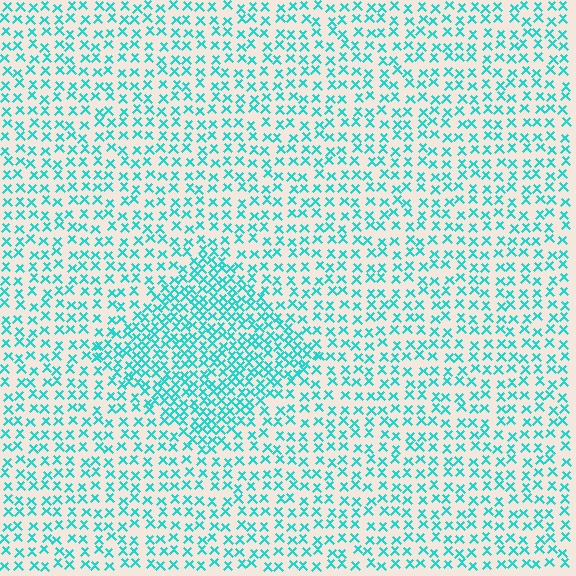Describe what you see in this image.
The image contains small cyan elements arranged at two different densities. A diamond-shaped region is visible where the elements are more densely packed than the surrounding area.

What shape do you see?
I see a diamond.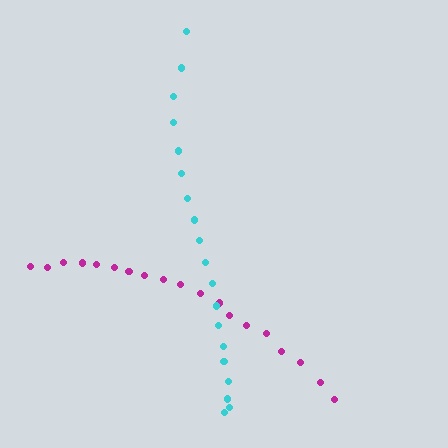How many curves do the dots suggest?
There are 2 distinct paths.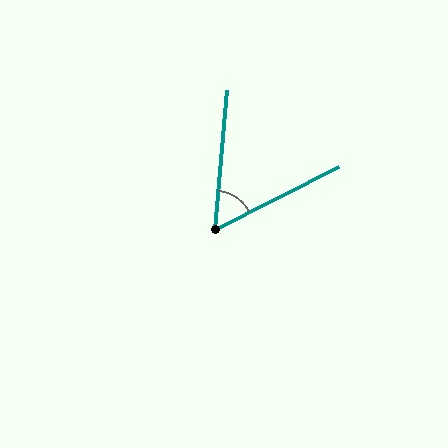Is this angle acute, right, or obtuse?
It is acute.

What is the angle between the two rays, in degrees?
Approximately 58 degrees.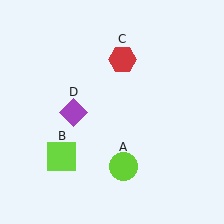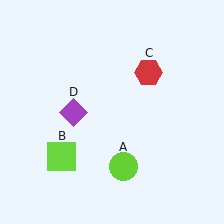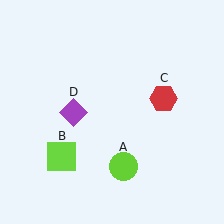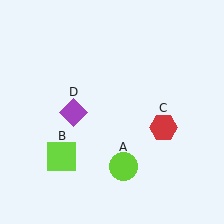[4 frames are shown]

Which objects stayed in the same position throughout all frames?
Lime circle (object A) and lime square (object B) and purple diamond (object D) remained stationary.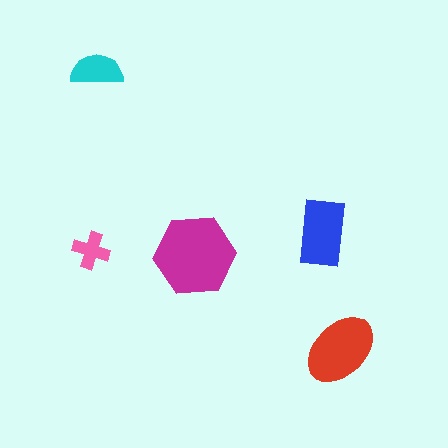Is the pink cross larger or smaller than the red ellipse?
Smaller.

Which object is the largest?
The magenta hexagon.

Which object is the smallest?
The pink cross.